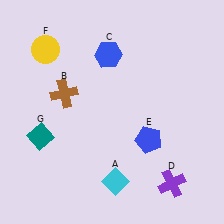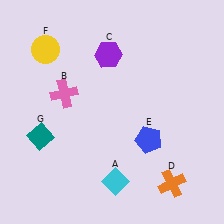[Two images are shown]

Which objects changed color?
B changed from brown to pink. C changed from blue to purple. D changed from purple to orange.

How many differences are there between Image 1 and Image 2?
There are 3 differences between the two images.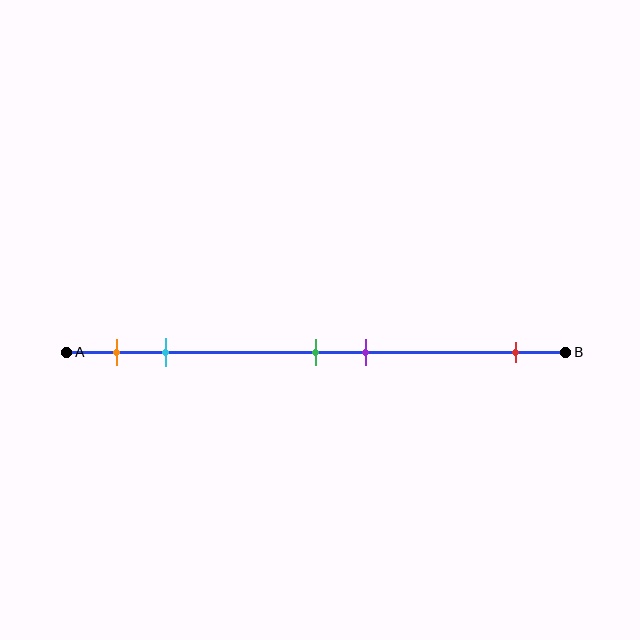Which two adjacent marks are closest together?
The green and purple marks are the closest adjacent pair.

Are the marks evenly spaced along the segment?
No, the marks are not evenly spaced.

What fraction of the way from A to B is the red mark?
The red mark is approximately 90% (0.9) of the way from A to B.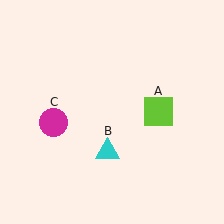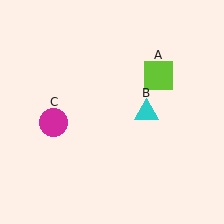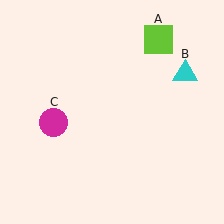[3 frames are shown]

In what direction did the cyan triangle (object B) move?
The cyan triangle (object B) moved up and to the right.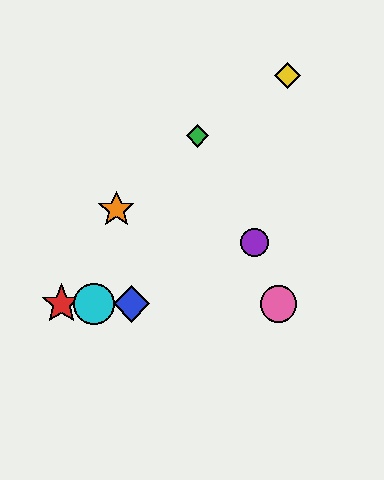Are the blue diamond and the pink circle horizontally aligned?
Yes, both are at y≈304.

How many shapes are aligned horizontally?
4 shapes (the red star, the blue diamond, the cyan circle, the pink circle) are aligned horizontally.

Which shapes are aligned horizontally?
The red star, the blue diamond, the cyan circle, the pink circle are aligned horizontally.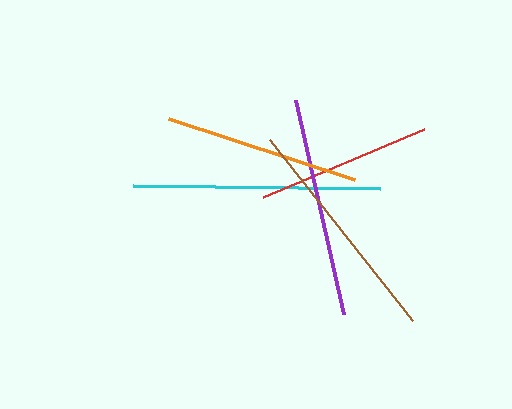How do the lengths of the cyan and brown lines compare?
The cyan and brown lines are approximately the same length.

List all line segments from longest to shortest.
From longest to shortest: cyan, brown, purple, orange, red.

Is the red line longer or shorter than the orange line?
The orange line is longer than the red line.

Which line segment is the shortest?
The red line is the shortest at approximately 174 pixels.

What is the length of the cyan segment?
The cyan segment is approximately 247 pixels long.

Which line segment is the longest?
The cyan line is the longest at approximately 247 pixels.